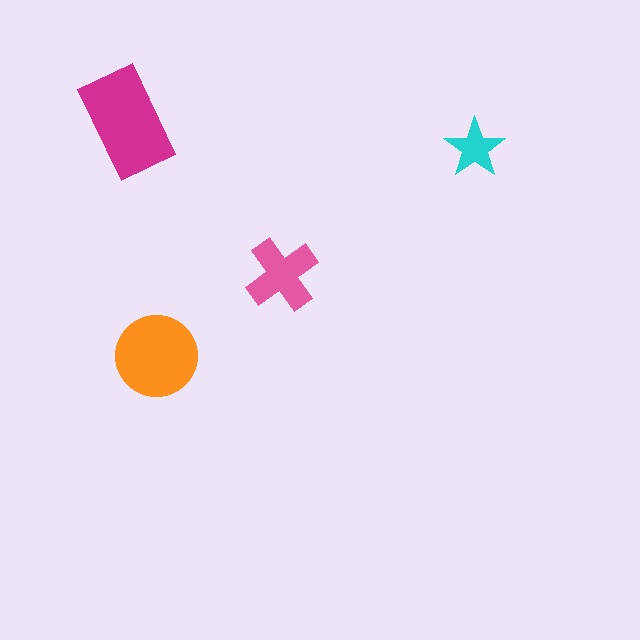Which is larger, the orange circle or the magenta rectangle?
The magenta rectangle.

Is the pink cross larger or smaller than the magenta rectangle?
Smaller.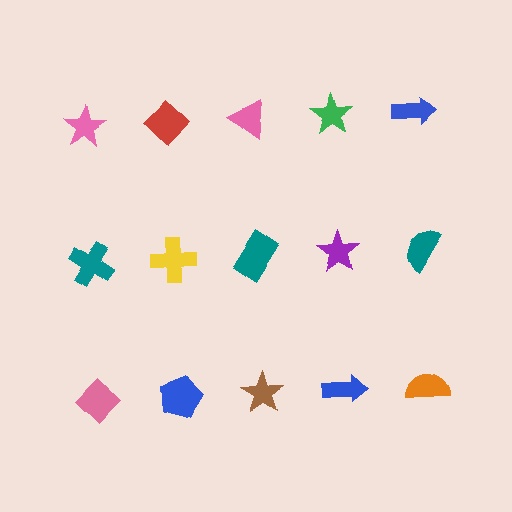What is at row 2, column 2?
A yellow cross.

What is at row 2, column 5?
A teal semicircle.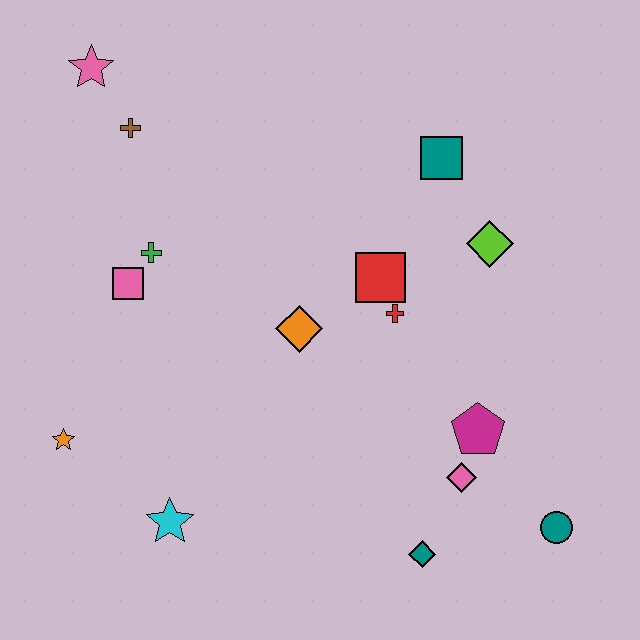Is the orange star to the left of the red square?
Yes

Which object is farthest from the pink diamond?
The pink star is farthest from the pink diamond.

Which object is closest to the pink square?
The green cross is closest to the pink square.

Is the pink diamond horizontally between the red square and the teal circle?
Yes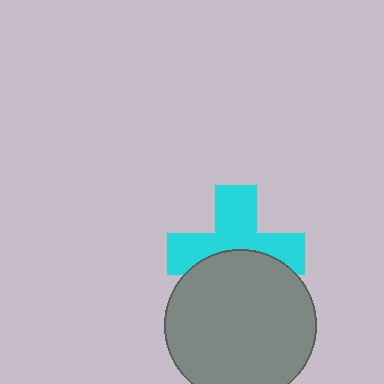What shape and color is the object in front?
The object in front is a gray circle.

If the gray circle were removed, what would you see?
You would see the complete cyan cross.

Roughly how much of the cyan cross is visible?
About half of it is visible (roughly 58%).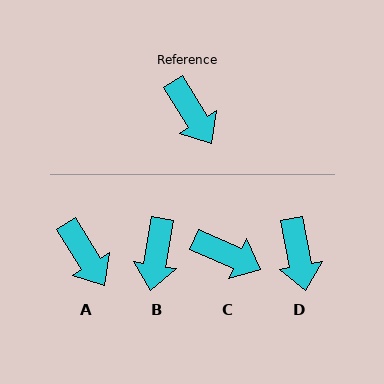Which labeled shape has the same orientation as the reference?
A.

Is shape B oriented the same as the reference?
No, it is off by about 41 degrees.